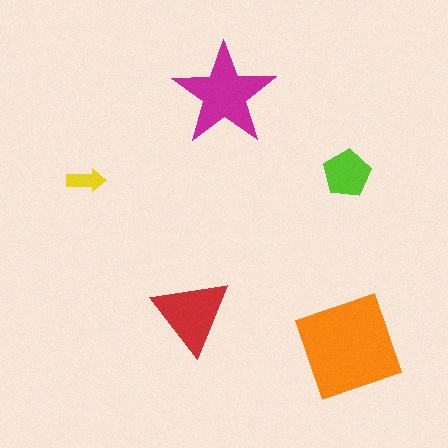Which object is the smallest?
The yellow arrow.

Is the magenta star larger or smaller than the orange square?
Smaller.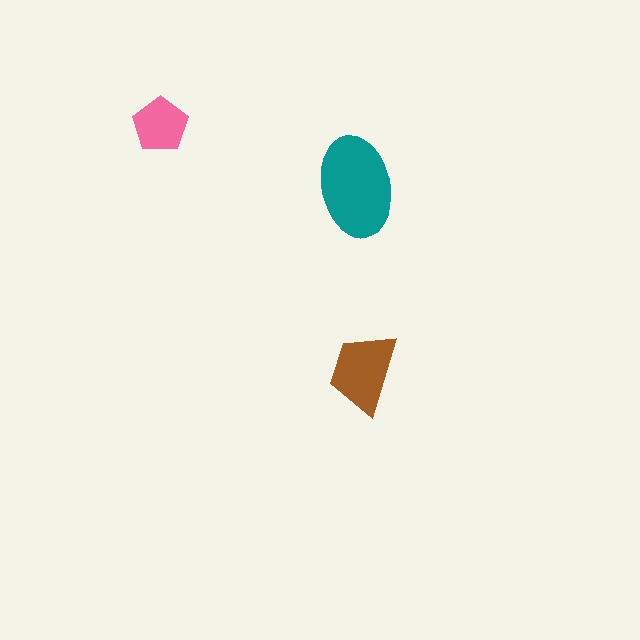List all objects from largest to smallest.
The teal ellipse, the brown trapezoid, the pink pentagon.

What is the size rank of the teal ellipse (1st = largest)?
1st.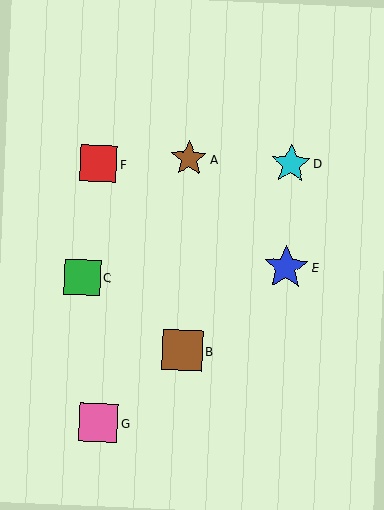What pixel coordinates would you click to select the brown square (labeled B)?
Click at (182, 350) to select the brown square B.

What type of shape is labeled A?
Shape A is a brown star.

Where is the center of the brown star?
The center of the brown star is at (189, 158).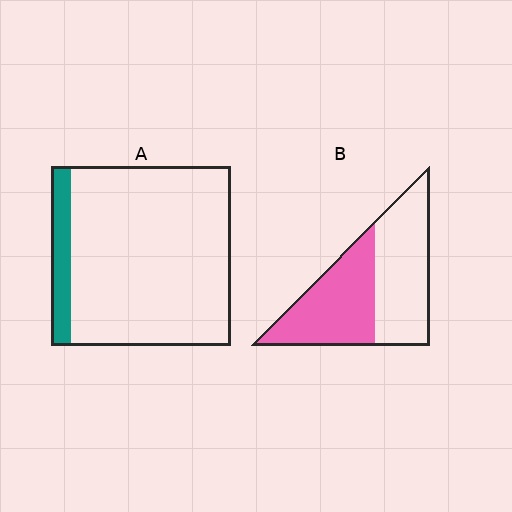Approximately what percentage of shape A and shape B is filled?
A is approximately 10% and B is approximately 50%.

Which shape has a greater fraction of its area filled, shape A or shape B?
Shape B.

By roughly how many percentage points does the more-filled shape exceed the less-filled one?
By roughly 35 percentage points (B over A).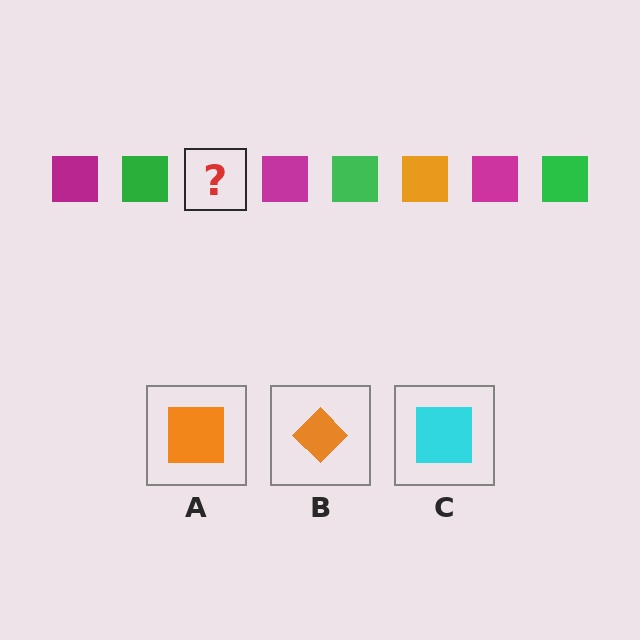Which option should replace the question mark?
Option A.